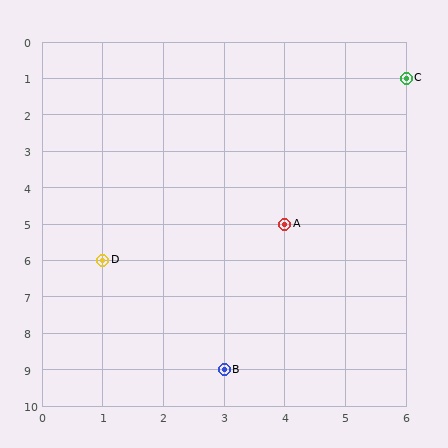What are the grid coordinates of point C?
Point C is at grid coordinates (6, 1).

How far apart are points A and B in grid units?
Points A and B are 1 column and 4 rows apart (about 4.1 grid units diagonally).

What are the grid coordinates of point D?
Point D is at grid coordinates (1, 6).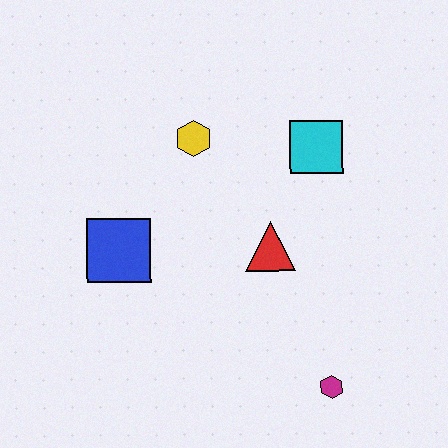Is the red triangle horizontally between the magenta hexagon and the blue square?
Yes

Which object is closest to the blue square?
The yellow hexagon is closest to the blue square.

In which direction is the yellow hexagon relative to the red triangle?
The yellow hexagon is above the red triangle.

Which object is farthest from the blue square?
The magenta hexagon is farthest from the blue square.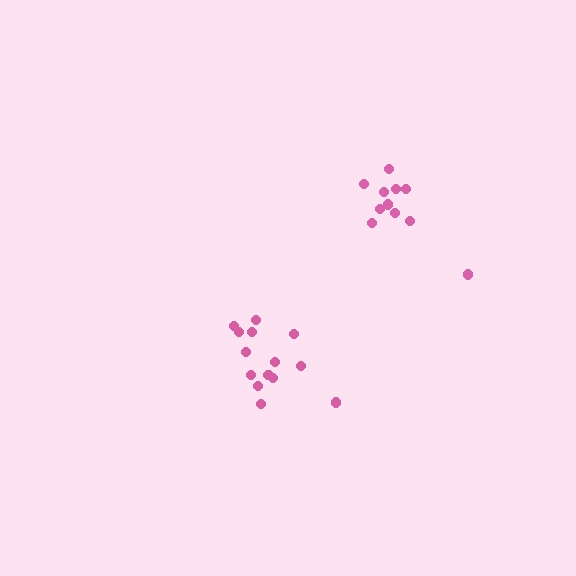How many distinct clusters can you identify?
There are 2 distinct clusters.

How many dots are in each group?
Group 1: 11 dots, Group 2: 14 dots (25 total).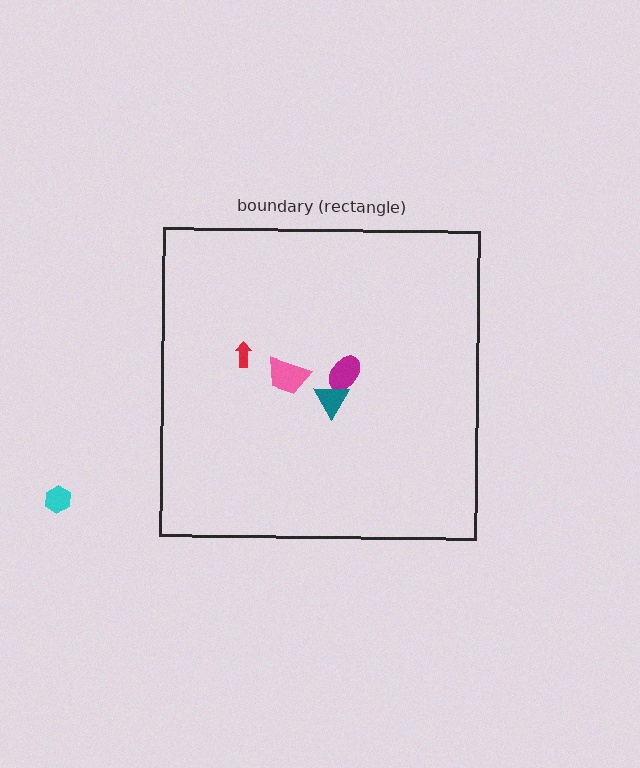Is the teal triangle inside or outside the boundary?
Inside.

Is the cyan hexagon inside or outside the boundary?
Outside.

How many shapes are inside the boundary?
4 inside, 1 outside.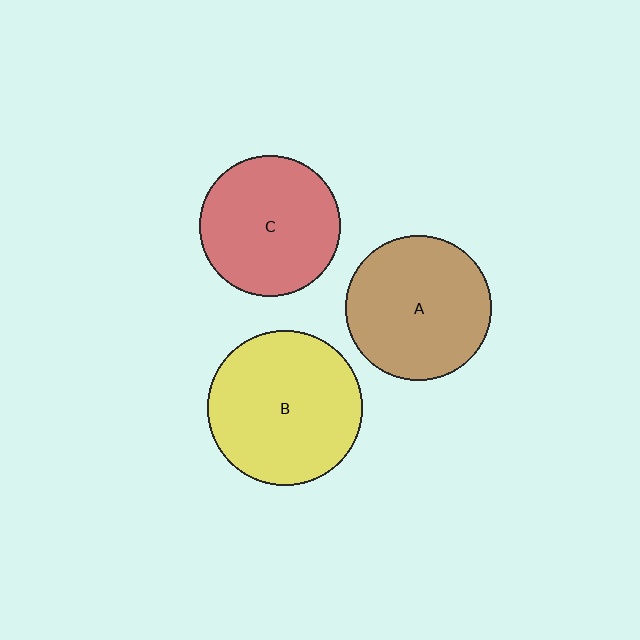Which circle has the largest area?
Circle B (yellow).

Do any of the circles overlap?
No, none of the circles overlap.